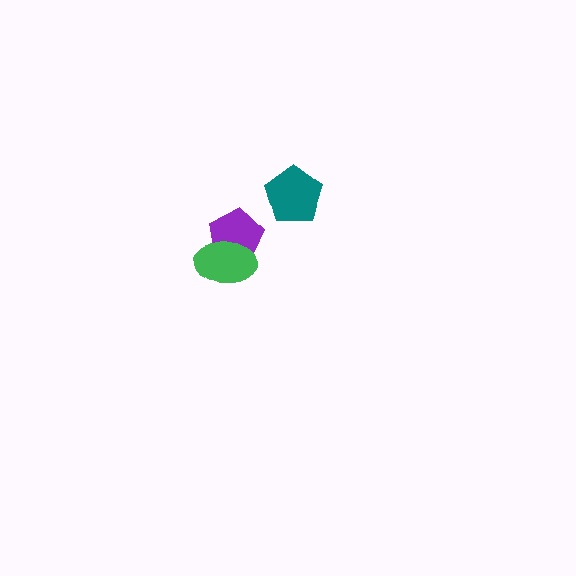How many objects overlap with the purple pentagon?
1 object overlaps with the purple pentagon.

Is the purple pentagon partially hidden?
Yes, it is partially covered by another shape.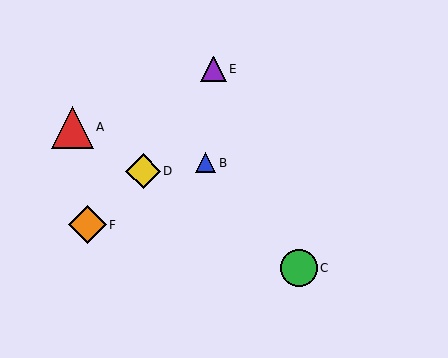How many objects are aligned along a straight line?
3 objects (A, C, D) are aligned along a straight line.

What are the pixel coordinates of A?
Object A is at (72, 127).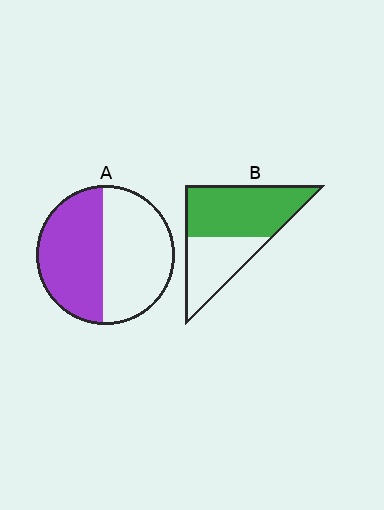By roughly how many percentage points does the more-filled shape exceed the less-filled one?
By roughly 15 percentage points (B over A).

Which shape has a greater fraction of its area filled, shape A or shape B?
Shape B.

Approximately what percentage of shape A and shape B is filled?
A is approximately 50% and B is approximately 60%.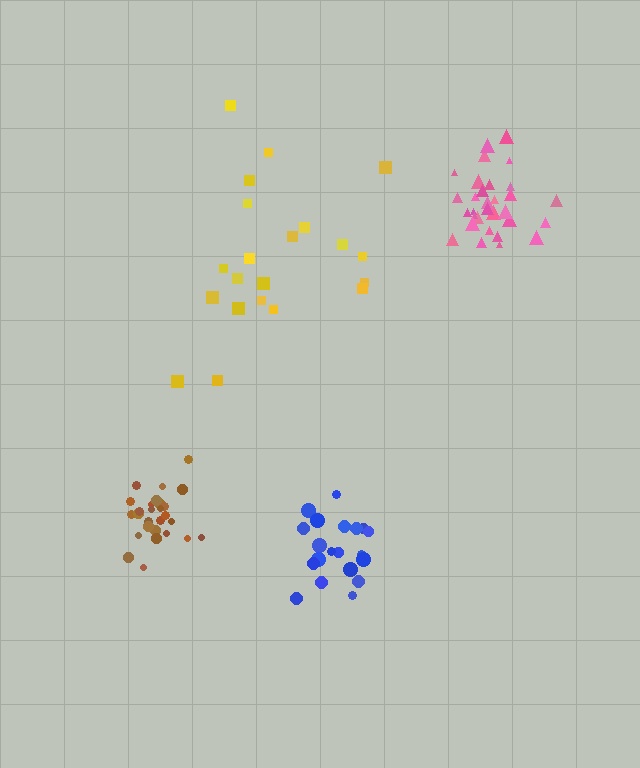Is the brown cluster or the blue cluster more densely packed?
Brown.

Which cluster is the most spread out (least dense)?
Yellow.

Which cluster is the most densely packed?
Brown.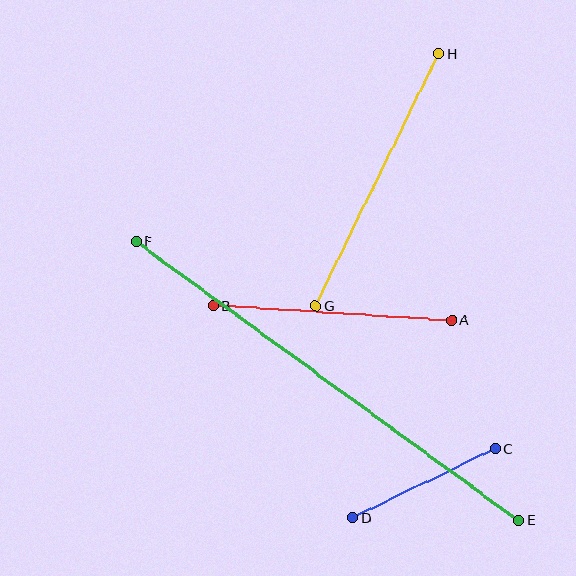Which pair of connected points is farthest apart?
Points E and F are farthest apart.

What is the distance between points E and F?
The distance is approximately 473 pixels.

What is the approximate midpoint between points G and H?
The midpoint is at approximately (377, 180) pixels.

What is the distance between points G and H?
The distance is approximately 281 pixels.